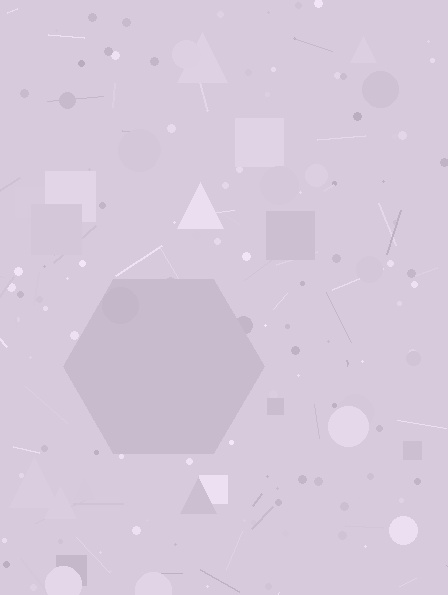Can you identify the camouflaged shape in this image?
The camouflaged shape is a hexagon.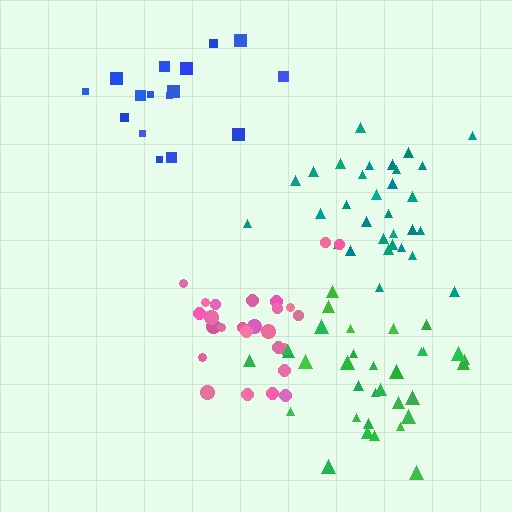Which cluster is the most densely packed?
Pink.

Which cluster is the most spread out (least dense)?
Blue.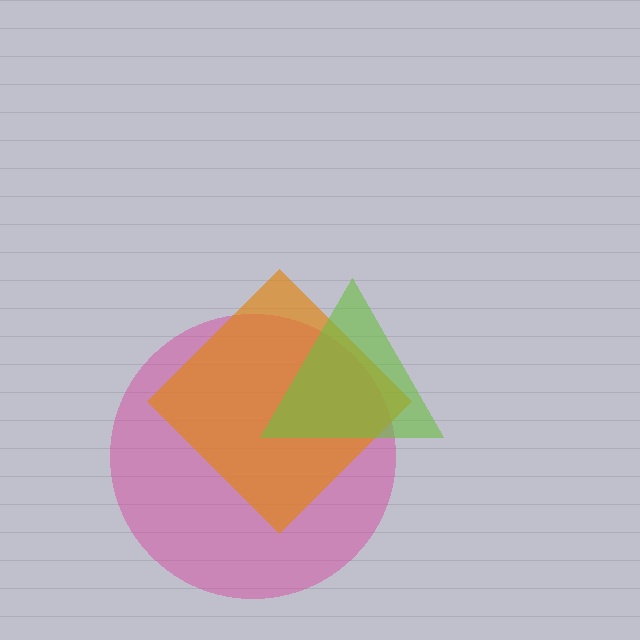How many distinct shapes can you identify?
There are 3 distinct shapes: a magenta circle, an orange diamond, a lime triangle.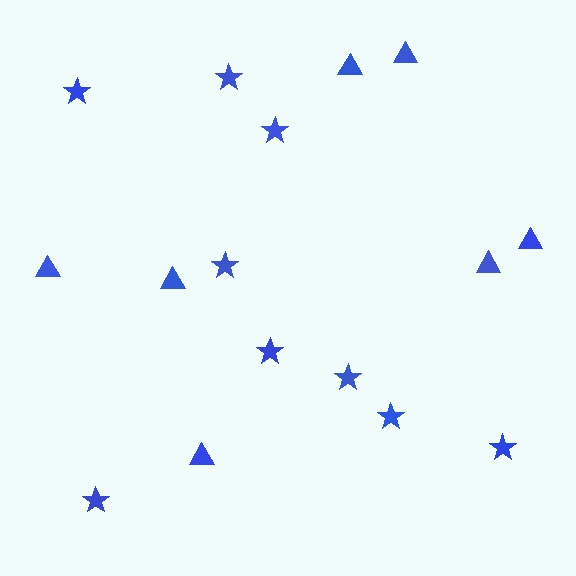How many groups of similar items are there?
There are 2 groups: one group of stars (9) and one group of triangles (7).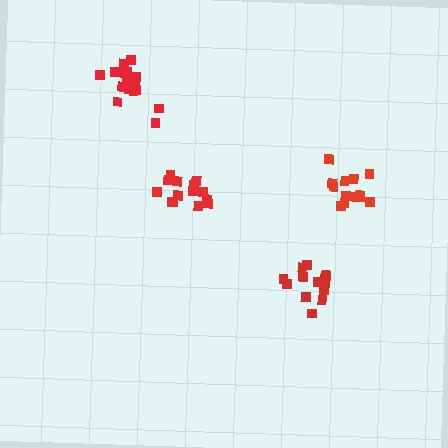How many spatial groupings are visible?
There are 4 spatial groupings.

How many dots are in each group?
Group 1: 14 dots, Group 2: 14 dots, Group 3: 16 dots, Group 4: 15 dots (59 total).